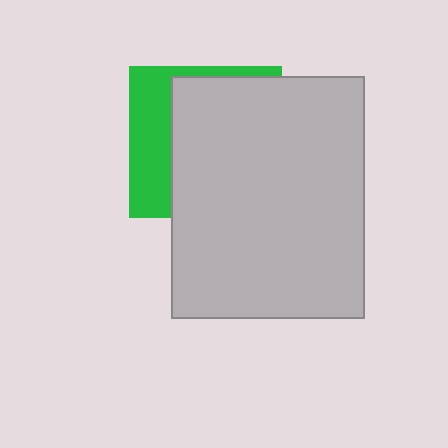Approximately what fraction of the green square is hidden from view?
Roughly 68% of the green square is hidden behind the light gray rectangle.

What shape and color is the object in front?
The object in front is a light gray rectangle.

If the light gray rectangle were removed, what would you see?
You would see the complete green square.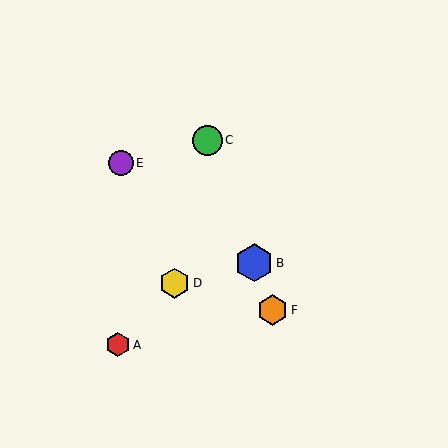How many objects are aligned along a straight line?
3 objects (B, C, F) are aligned along a straight line.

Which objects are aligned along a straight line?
Objects B, C, F are aligned along a straight line.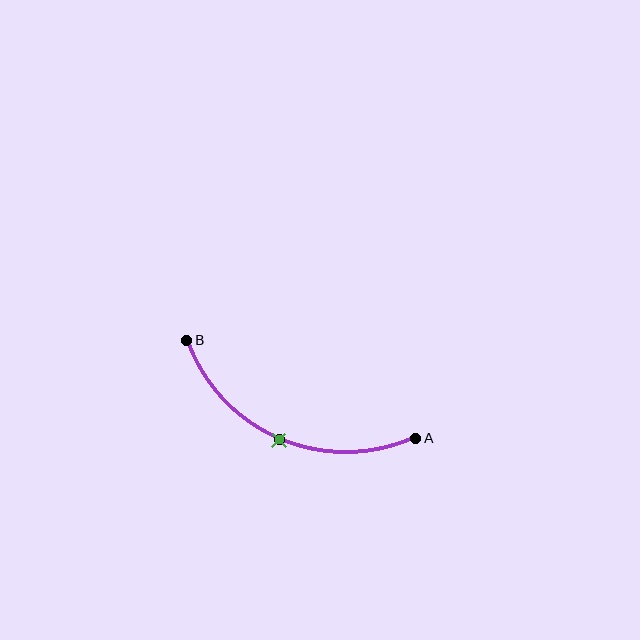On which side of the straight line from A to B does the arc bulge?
The arc bulges below the straight line connecting A and B.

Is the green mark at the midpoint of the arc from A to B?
Yes. The green mark lies on the arc at equal arc-length from both A and B — it is the arc midpoint.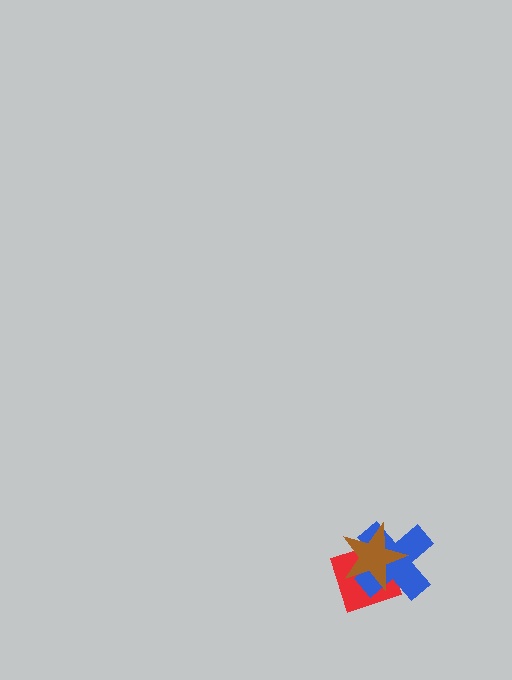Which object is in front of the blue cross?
The brown star is in front of the blue cross.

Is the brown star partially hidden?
No, no other shape covers it.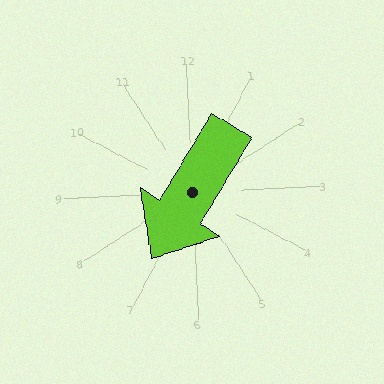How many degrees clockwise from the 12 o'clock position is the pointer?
Approximately 214 degrees.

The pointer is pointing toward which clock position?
Roughly 7 o'clock.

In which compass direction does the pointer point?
Southwest.